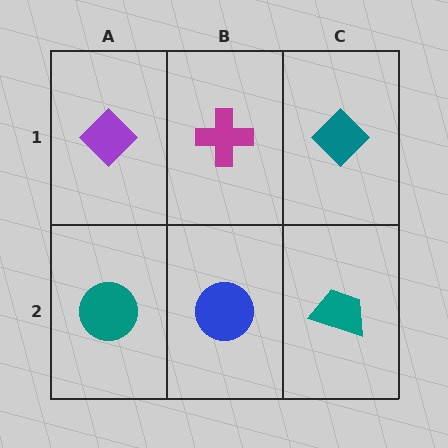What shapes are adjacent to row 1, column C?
A teal trapezoid (row 2, column C), a magenta cross (row 1, column B).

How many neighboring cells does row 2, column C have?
2.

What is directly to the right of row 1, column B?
A teal diamond.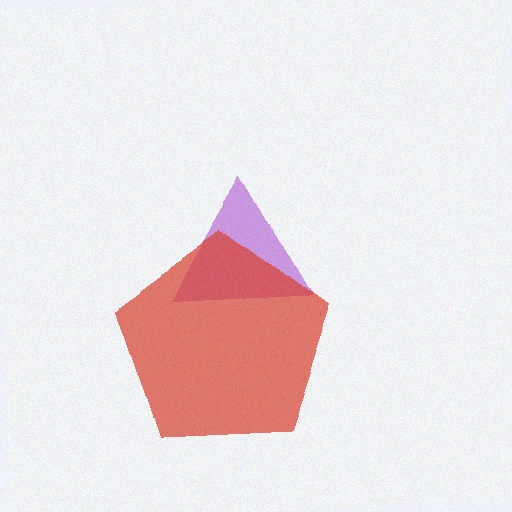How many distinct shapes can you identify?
There are 2 distinct shapes: a purple triangle, a red pentagon.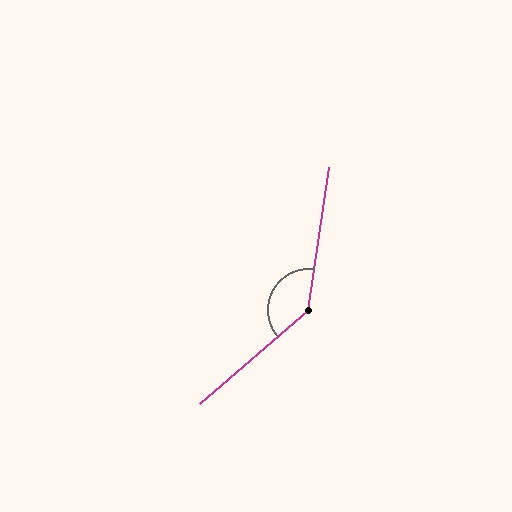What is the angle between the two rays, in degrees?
Approximately 139 degrees.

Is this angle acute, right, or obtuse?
It is obtuse.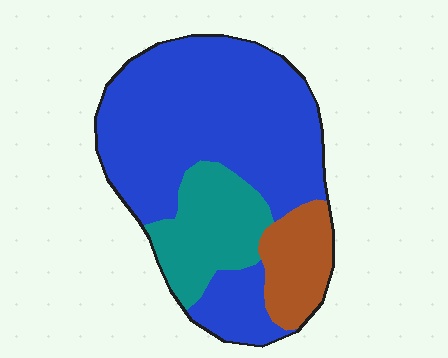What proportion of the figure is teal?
Teal takes up about one fifth (1/5) of the figure.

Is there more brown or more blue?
Blue.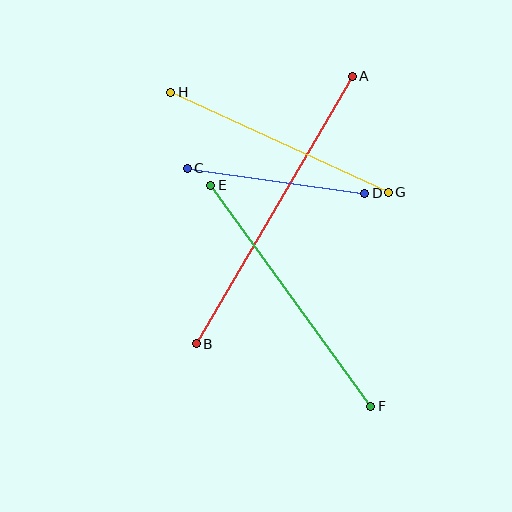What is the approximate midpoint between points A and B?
The midpoint is at approximately (274, 210) pixels.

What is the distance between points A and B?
The distance is approximately 310 pixels.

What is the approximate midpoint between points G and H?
The midpoint is at approximately (279, 142) pixels.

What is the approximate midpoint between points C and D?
The midpoint is at approximately (276, 181) pixels.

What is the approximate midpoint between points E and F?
The midpoint is at approximately (291, 296) pixels.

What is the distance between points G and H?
The distance is approximately 239 pixels.